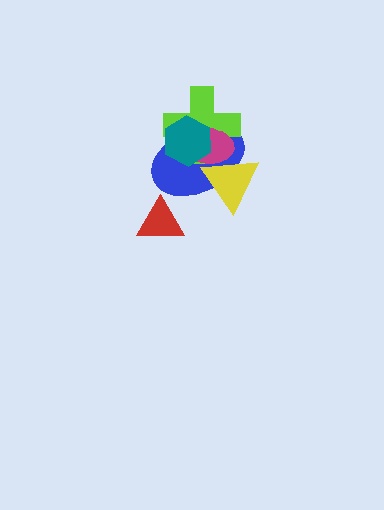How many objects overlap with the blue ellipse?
4 objects overlap with the blue ellipse.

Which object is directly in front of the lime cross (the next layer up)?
The magenta ellipse is directly in front of the lime cross.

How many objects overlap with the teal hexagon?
3 objects overlap with the teal hexagon.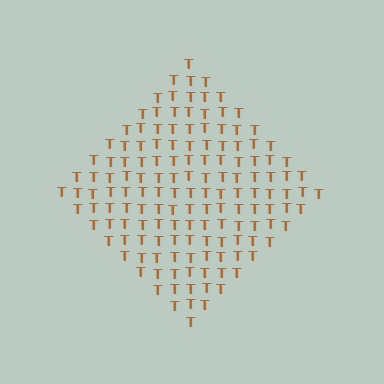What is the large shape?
The large shape is a diamond.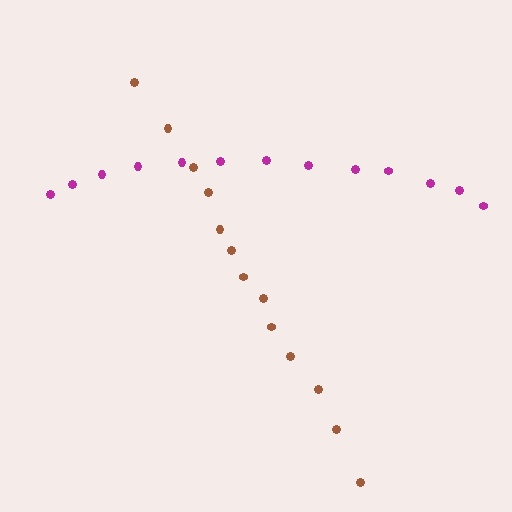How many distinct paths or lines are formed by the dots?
There are 2 distinct paths.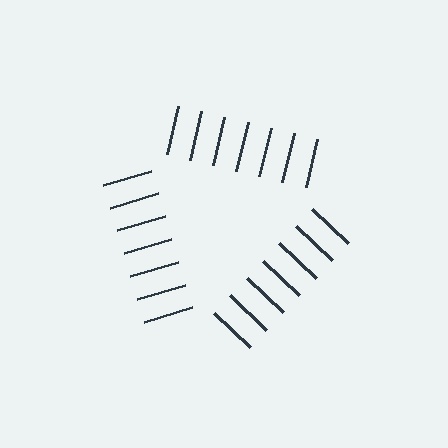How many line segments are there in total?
21 — 7 along each of the 3 edges.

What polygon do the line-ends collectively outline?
An illusory triangle — the line segments terminate on its edges but no continuous stroke is drawn.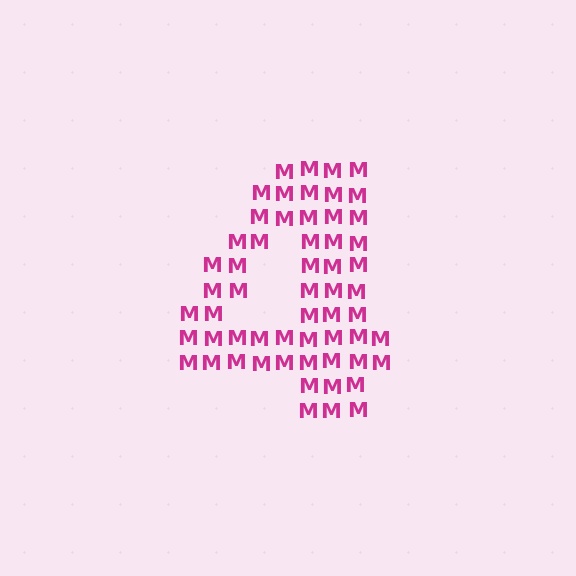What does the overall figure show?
The overall figure shows the digit 4.